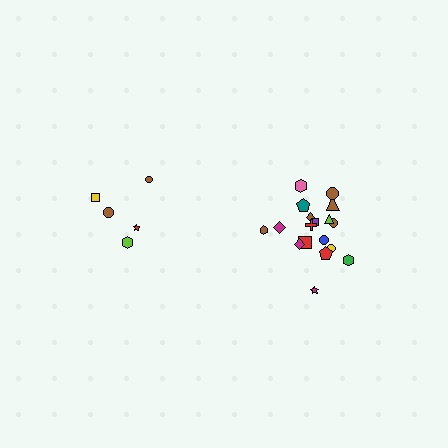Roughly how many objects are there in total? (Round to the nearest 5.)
Roughly 25 objects in total.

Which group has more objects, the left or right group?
The right group.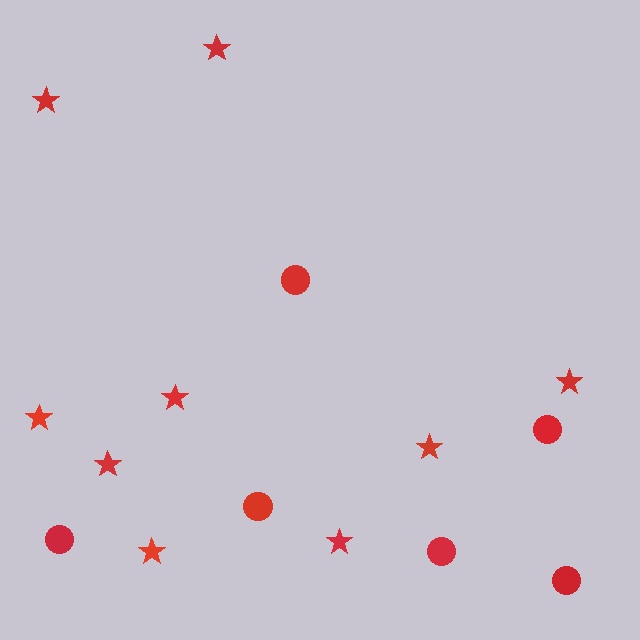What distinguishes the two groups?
There are 2 groups: one group of circles (6) and one group of stars (9).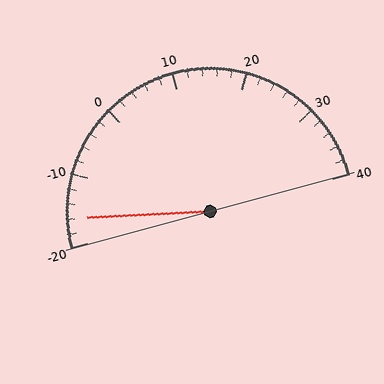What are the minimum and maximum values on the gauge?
The gauge ranges from -20 to 40.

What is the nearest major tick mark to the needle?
The nearest major tick mark is -20.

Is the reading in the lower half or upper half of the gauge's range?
The reading is in the lower half of the range (-20 to 40).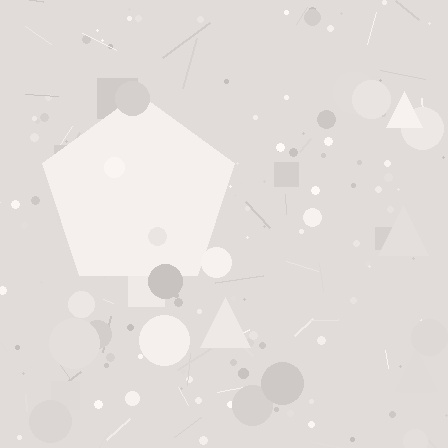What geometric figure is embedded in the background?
A pentagon is embedded in the background.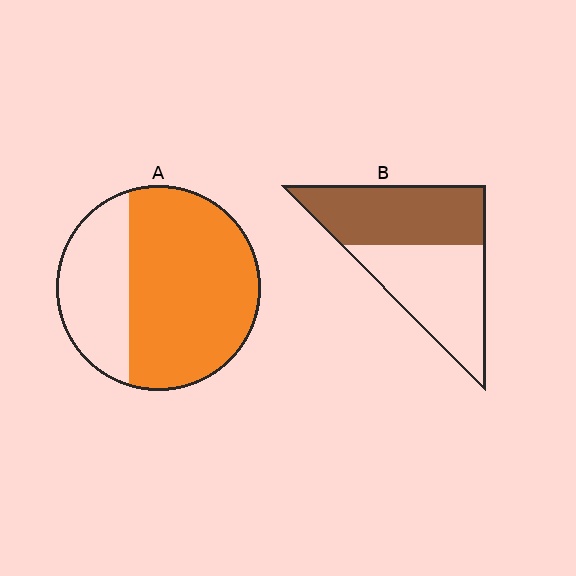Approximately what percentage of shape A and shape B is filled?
A is approximately 70% and B is approximately 50%.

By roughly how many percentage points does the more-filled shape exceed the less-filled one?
By roughly 20 percentage points (A over B).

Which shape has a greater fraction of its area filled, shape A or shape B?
Shape A.